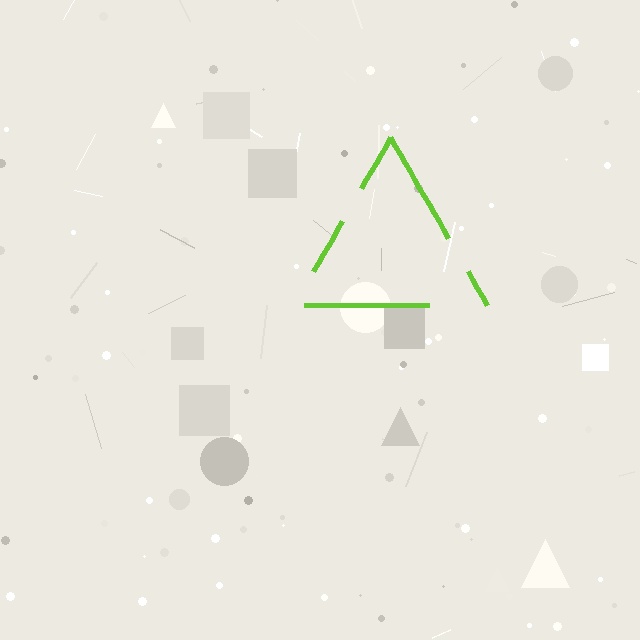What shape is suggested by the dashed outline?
The dashed outline suggests a triangle.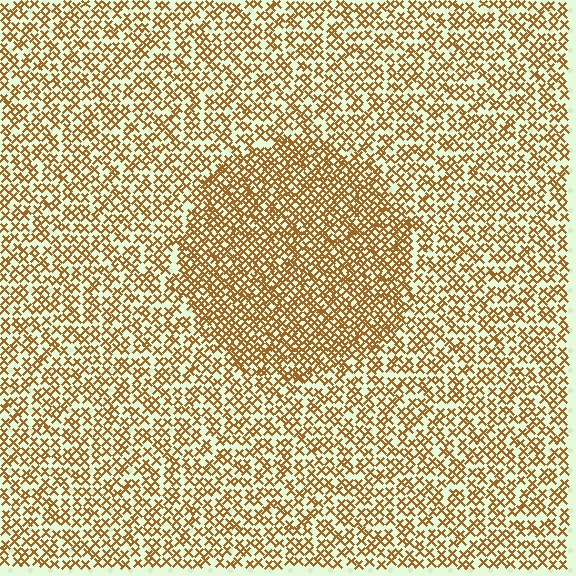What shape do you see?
I see a circle.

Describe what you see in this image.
The image contains small brown elements arranged at two different densities. A circle-shaped region is visible where the elements are more densely packed than the surrounding area.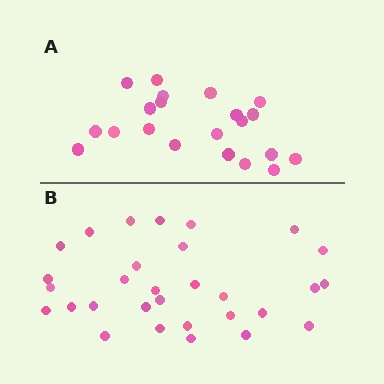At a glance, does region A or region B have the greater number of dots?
Region B (the bottom region) has more dots.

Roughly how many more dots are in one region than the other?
Region B has roughly 8 or so more dots than region A.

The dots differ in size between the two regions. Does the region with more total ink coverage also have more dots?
No. Region A has more total ink coverage because its dots are larger, but region B actually contains more individual dots. Total area can be misleading — the number of items is what matters here.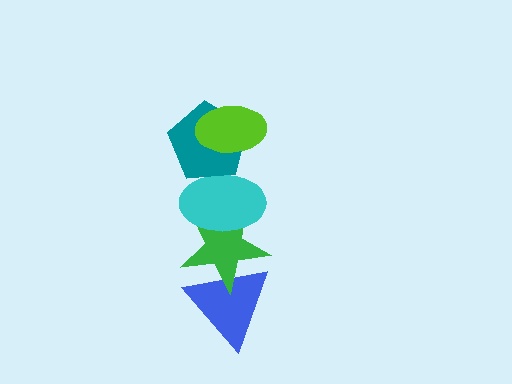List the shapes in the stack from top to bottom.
From top to bottom: the lime ellipse, the teal pentagon, the cyan ellipse, the green star, the blue triangle.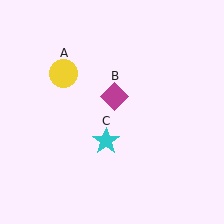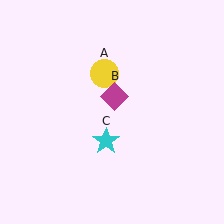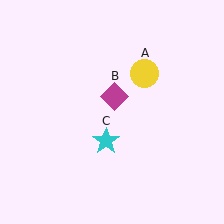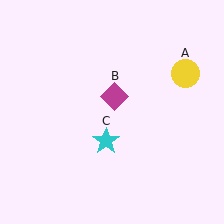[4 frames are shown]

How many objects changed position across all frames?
1 object changed position: yellow circle (object A).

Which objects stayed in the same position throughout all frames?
Magenta diamond (object B) and cyan star (object C) remained stationary.